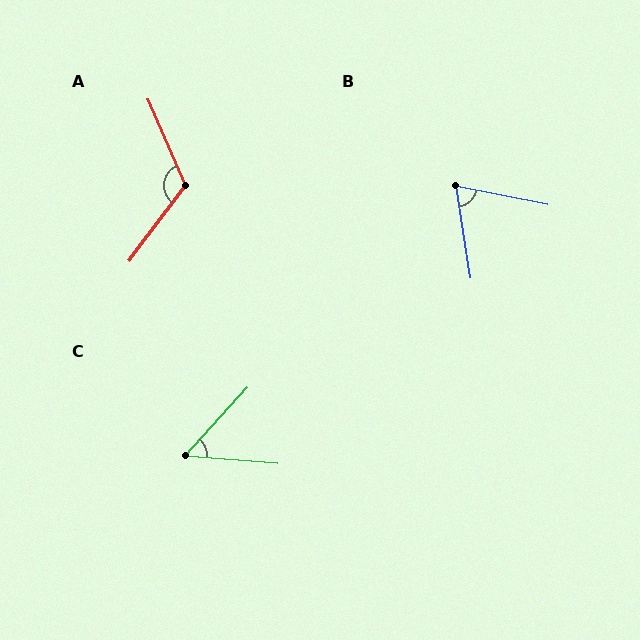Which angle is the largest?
A, at approximately 120 degrees.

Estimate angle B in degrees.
Approximately 70 degrees.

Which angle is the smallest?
C, at approximately 52 degrees.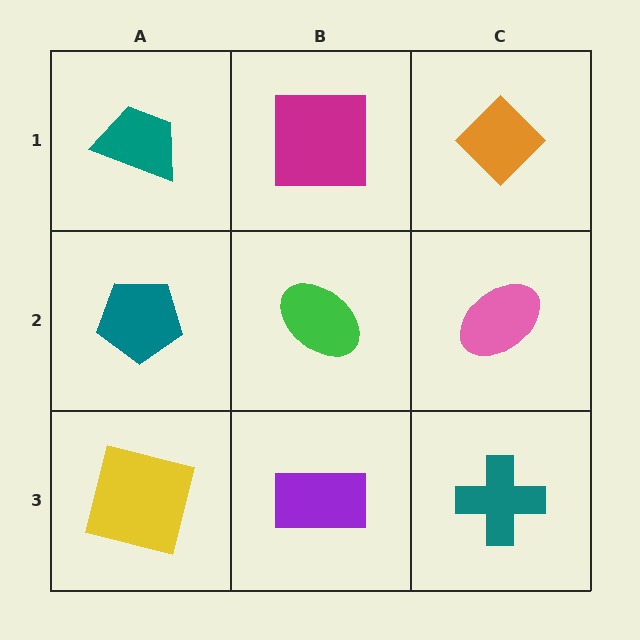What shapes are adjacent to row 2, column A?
A teal trapezoid (row 1, column A), a yellow square (row 3, column A), a green ellipse (row 2, column B).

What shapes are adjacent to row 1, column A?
A teal pentagon (row 2, column A), a magenta square (row 1, column B).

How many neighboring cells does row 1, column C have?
2.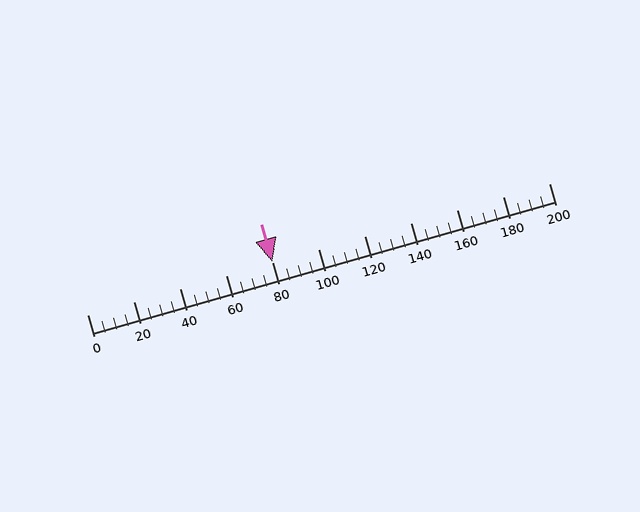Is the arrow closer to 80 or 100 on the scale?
The arrow is closer to 80.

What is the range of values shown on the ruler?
The ruler shows values from 0 to 200.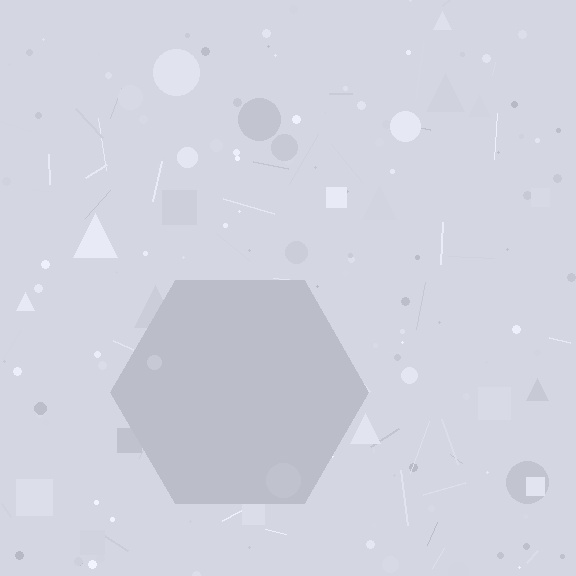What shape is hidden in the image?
A hexagon is hidden in the image.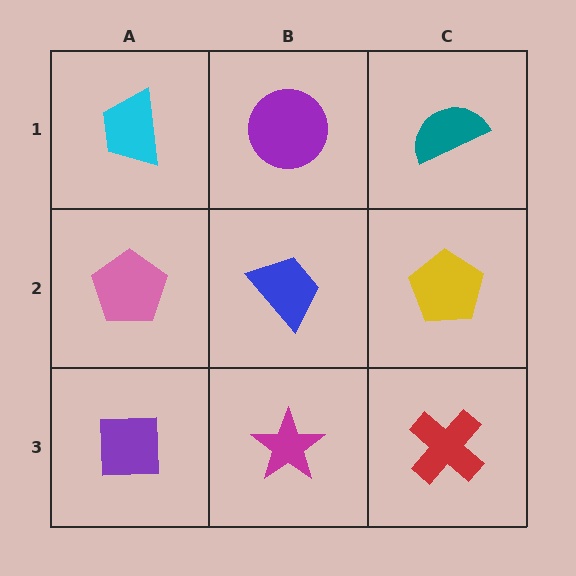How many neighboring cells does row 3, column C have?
2.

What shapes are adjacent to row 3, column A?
A pink pentagon (row 2, column A), a magenta star (row 3, column B).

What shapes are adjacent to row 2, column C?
A teal semicircle (row 1, column C), a red cross (row 3, column C), a blue trapezoid (row 2, column B).